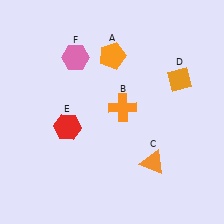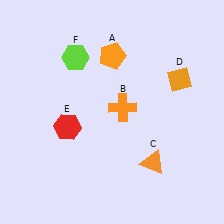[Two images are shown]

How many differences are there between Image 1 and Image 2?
There is 1 difference between the two images.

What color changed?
The hexagon (F) changed from pink in Image 1 to lime in Image 2.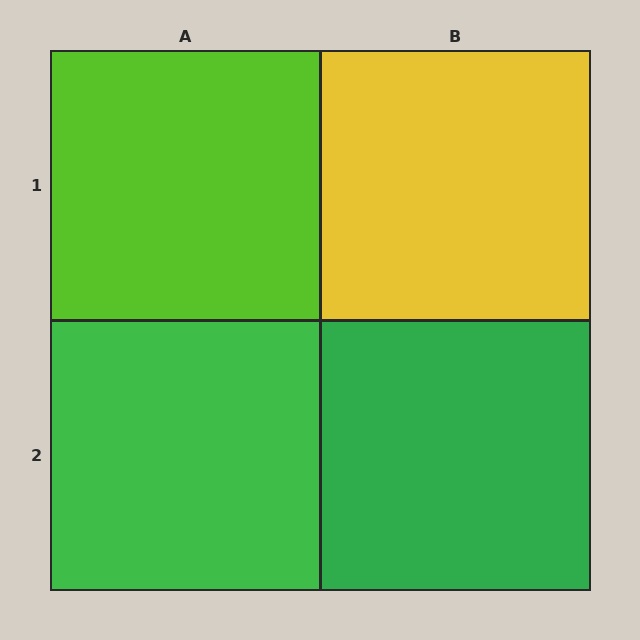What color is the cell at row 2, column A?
Green.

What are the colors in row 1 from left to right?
Lime, yellow.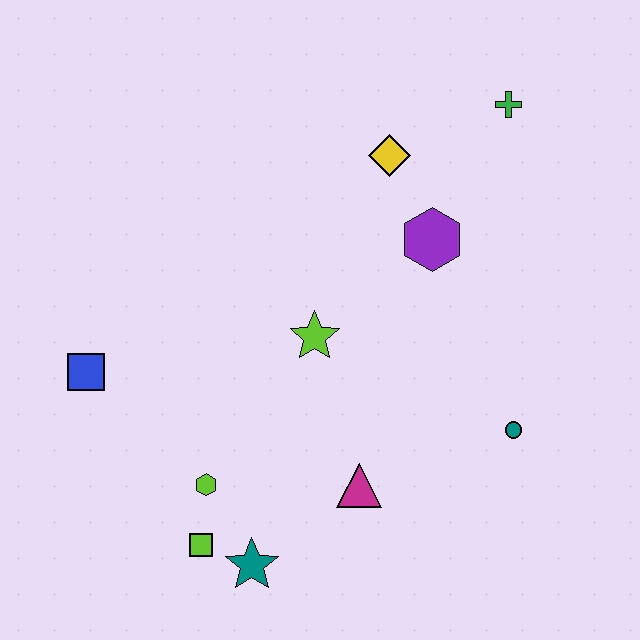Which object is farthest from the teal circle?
The blue square is farthest from the teal circle.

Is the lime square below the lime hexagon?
Yes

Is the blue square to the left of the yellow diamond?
Yes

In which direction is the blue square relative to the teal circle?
The blue square is to the left of the teal circle.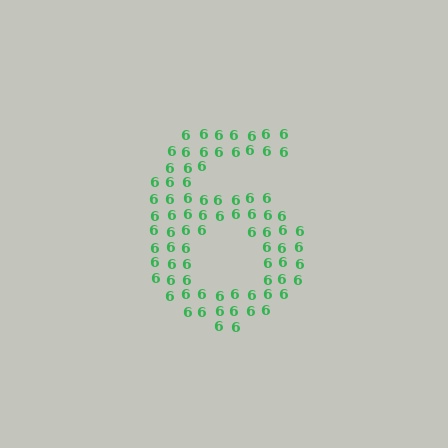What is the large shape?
The large shape is the digit 6.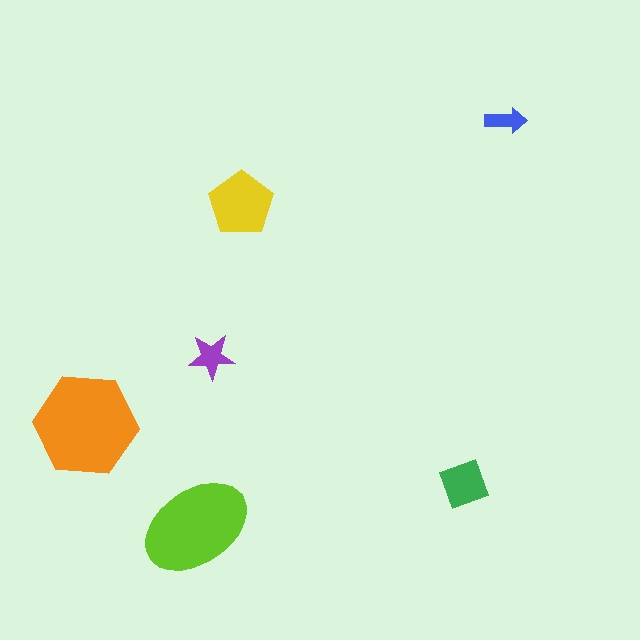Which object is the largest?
The orange hexagon.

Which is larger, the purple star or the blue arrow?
The purple star.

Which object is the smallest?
The blue arrow.